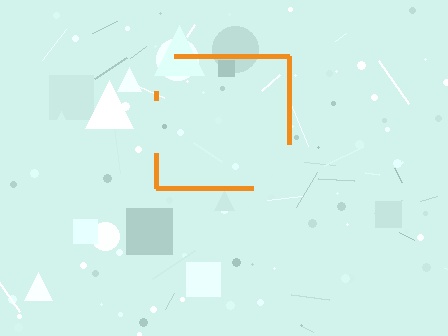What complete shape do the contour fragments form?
The contour fragments form a square.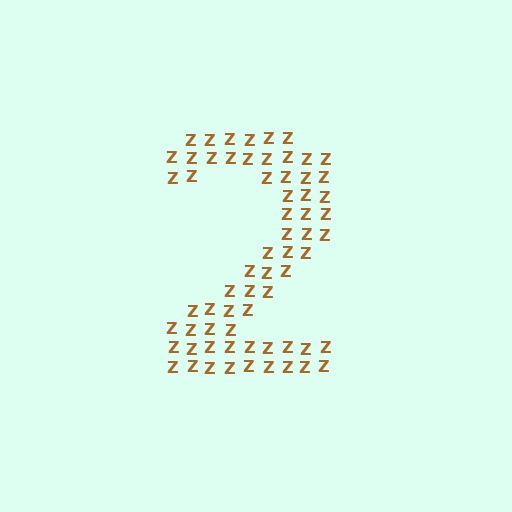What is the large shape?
The large shape is the digit 2.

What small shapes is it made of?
It is made of small letter Z's.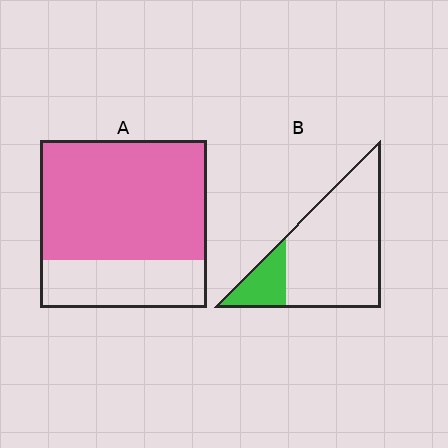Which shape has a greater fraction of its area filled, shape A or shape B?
Shape A.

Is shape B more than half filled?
No.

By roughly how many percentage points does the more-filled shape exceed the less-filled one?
By roughly 55 percentage points (A over B).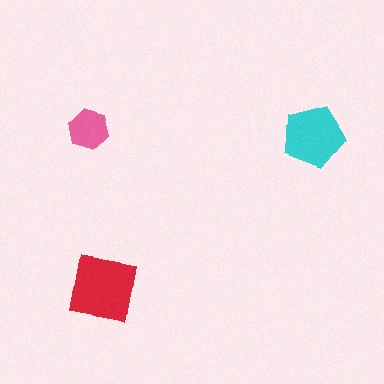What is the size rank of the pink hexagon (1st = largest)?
3rd.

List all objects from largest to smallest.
The red square, the cyan pentagon, the pink hexagon.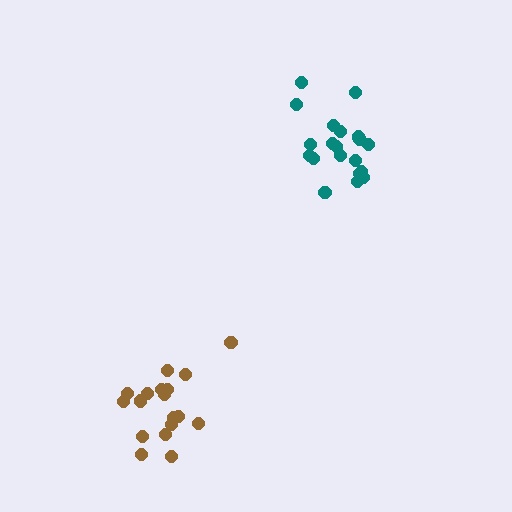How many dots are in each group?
Group 1: 18 dots, Group 2: 20 dots (38 total).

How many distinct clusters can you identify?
There are 2 distinct clusters.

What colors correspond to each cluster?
The clusters are colored: brown, teal.